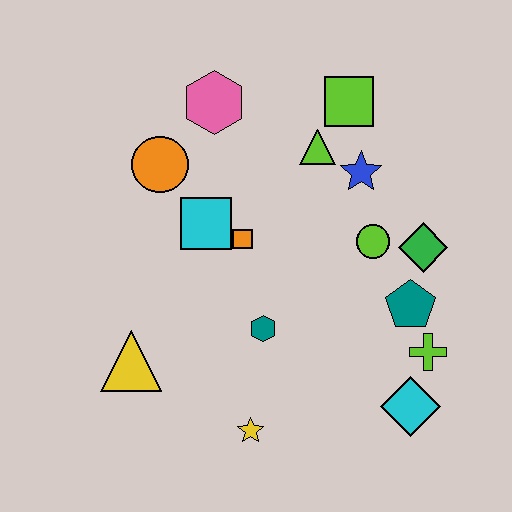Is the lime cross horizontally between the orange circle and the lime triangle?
No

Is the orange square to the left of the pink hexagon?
No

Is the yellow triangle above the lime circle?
No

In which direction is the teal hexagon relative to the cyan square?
The teal hexagon is below the cyan square.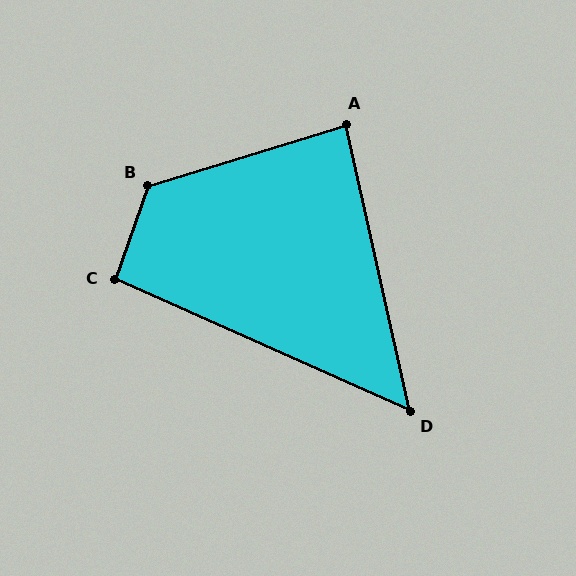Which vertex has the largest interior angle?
B, at approximately 126 degrees.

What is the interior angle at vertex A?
Approximately 85 degrees (approximately right).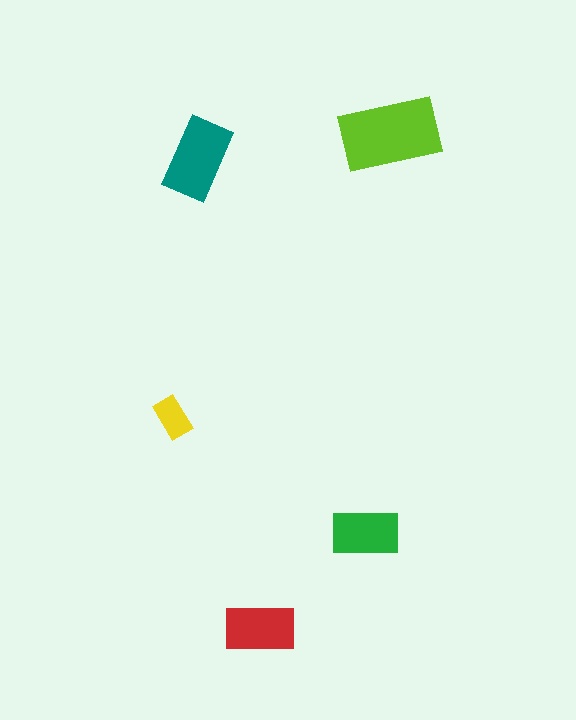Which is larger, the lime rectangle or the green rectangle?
The lime one.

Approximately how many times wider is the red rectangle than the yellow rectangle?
About 1.5 times wider.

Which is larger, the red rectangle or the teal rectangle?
The teal one.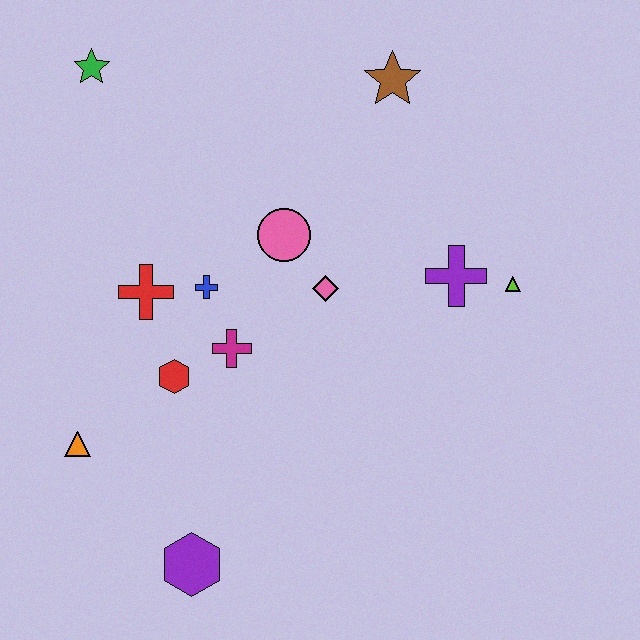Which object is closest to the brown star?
The pink circle is closest to the brown star.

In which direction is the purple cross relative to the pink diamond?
The purple cross is to the right of the pink diamond.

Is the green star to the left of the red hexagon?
Yes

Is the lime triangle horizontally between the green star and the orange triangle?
No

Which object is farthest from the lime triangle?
The green star is farthest from the lime triangle.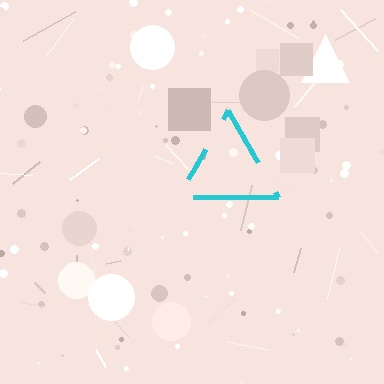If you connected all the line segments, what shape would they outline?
They would outline a triangle.